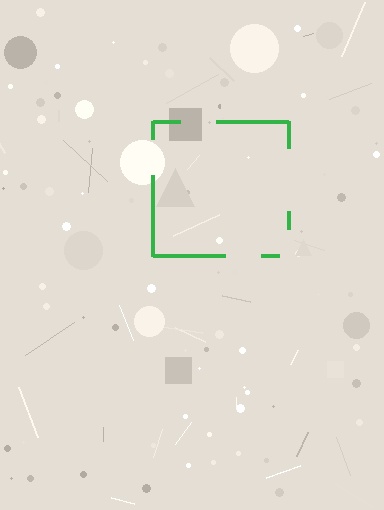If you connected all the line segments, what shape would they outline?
They would outline a square.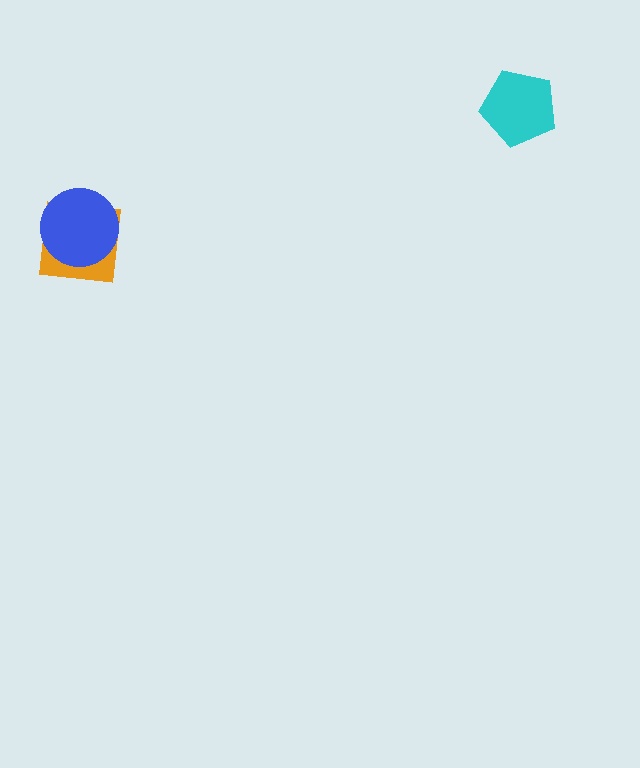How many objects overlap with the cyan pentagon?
0 objects overlap with the cyan pentagon.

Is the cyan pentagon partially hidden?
No, no other shape covers it.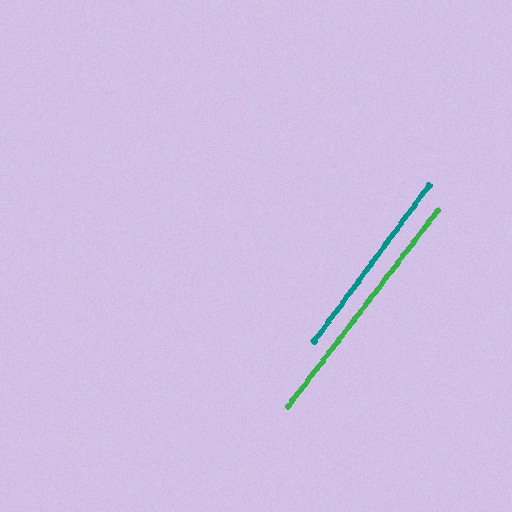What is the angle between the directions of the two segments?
Approximately 1 degree.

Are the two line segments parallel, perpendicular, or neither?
Parallel — their directions differ by only 1.0°.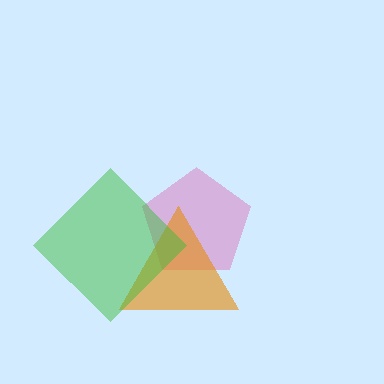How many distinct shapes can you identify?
There are 3 distinct shapes: a pink pentagon, an orange triangle, a green diamond.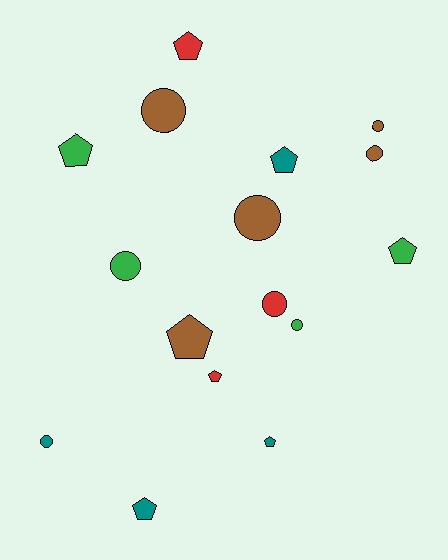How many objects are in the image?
There are 16 objects.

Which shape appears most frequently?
Circle, with 8 objects.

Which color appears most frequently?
Brown, with 5 objects.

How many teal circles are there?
There is 1 teal circle.